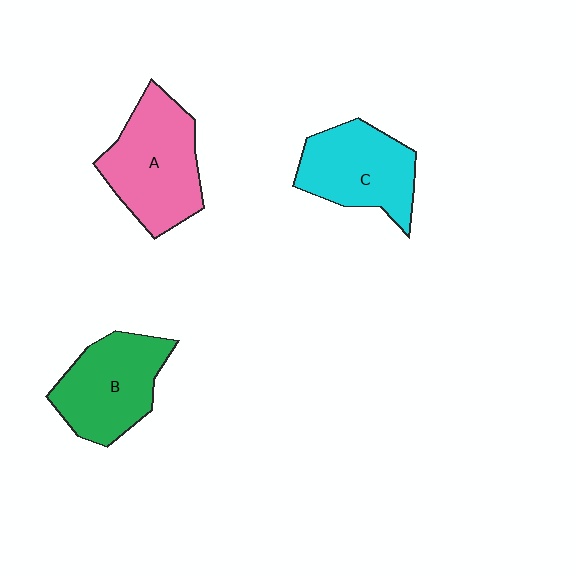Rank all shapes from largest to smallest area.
From largest to smallest: A (pink), B (green), C (cyan).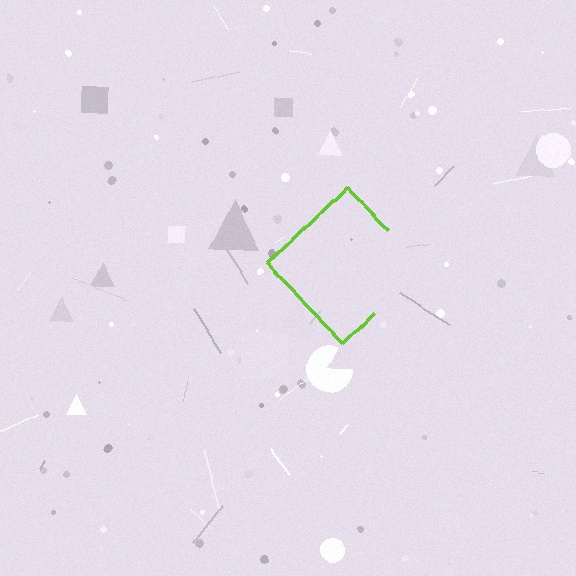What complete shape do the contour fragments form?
The contour fragments form a diamond.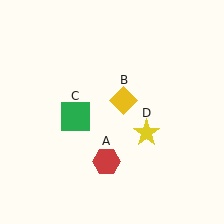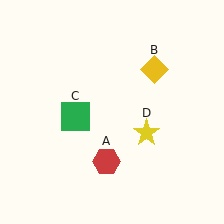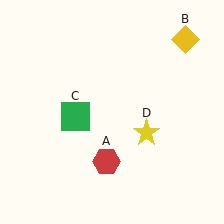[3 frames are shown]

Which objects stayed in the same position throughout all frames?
Red hexagon (object A) and green square (object C) and yellow star (object D) remained stationary.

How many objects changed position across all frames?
1 object changed position: yellow diamond (object B).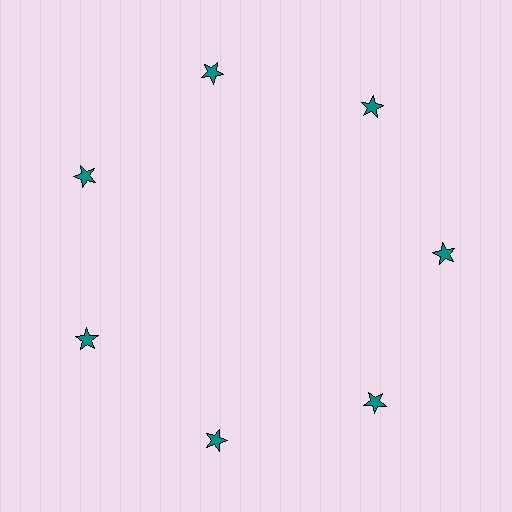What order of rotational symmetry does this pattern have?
This pattern has 7-fold rotational symmetry.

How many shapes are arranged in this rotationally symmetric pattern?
There are 7 shapes, arranged in 7 groups of 1.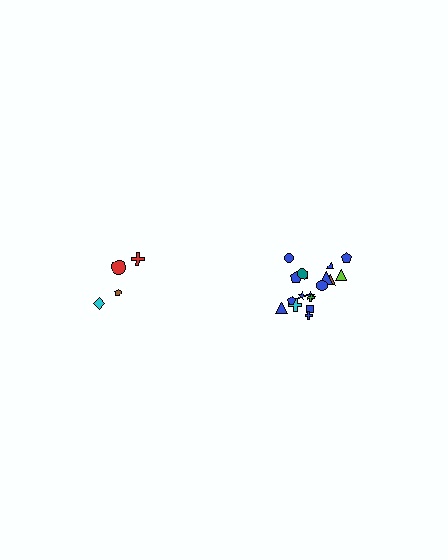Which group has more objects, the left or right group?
The right group.